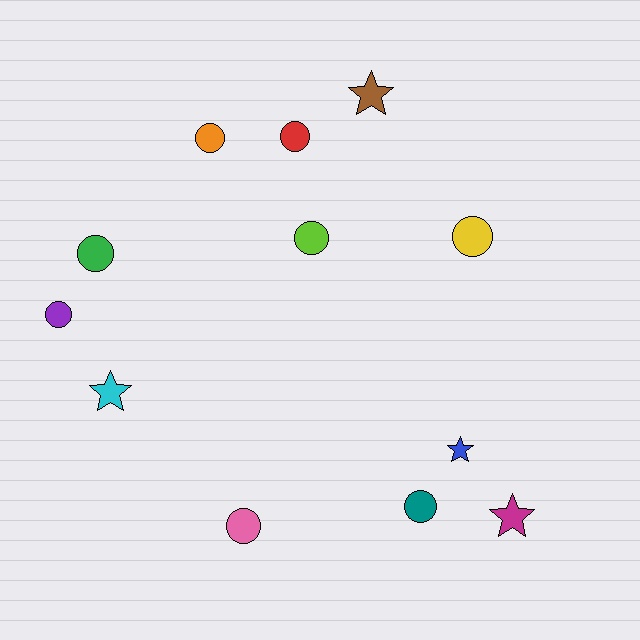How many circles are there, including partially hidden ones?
There are 8 circles.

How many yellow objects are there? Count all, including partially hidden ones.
There is 1 yellow object.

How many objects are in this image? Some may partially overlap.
There are 12 objects.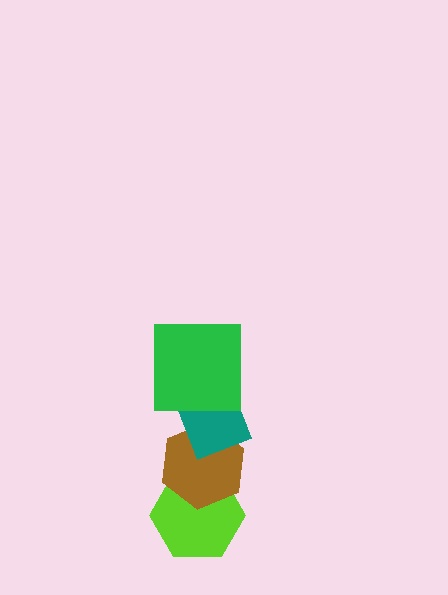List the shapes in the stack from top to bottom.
From top to bottom: the green square, the teal diamond, the brown hexagon, the lime hexagon.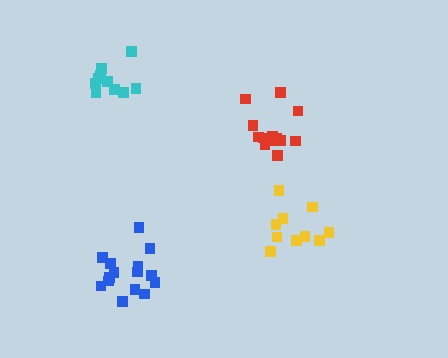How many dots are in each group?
Group 1: 10 dots, Group 2: 10 dots, Group 3: 15 dots, Group 4: 13 dots (48 total).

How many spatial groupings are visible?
There are 4 spatial groupings.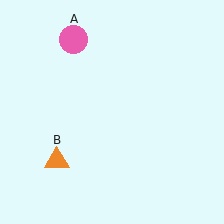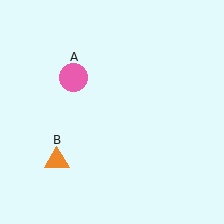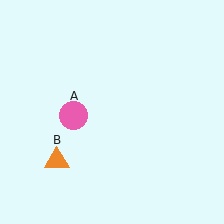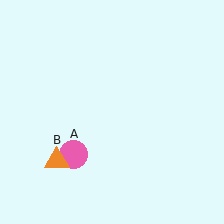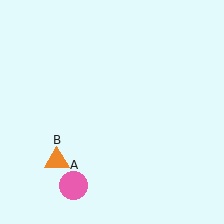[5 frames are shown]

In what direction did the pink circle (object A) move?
The pink circle (object A) moved down.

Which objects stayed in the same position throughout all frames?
Orange triangle (object B) remained stationary.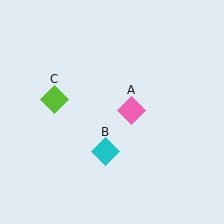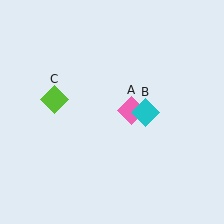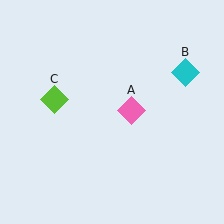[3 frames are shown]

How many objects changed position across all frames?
1 object changed position: cyan diamond (object B).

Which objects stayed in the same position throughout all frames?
Pink diamond (object A) and lime diamond (object C) remained stationary.